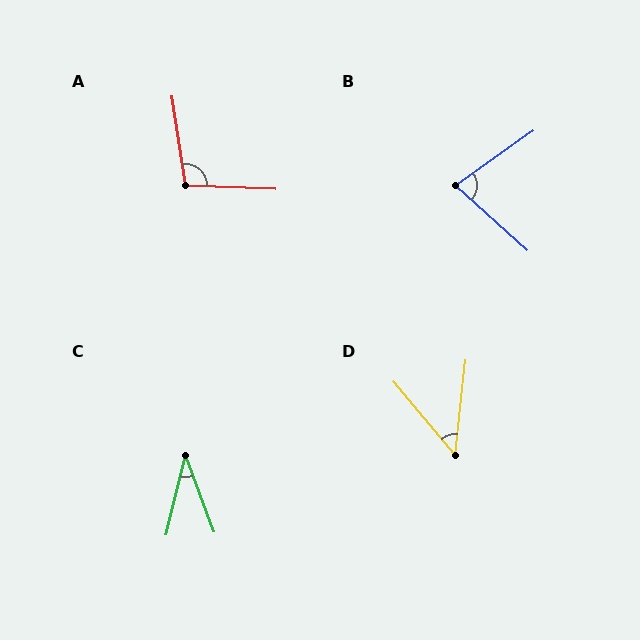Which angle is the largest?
A, at approximately 101 degrees.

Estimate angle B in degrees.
Approximately 77 degrees.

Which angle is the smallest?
C, at approximately 34 degrees.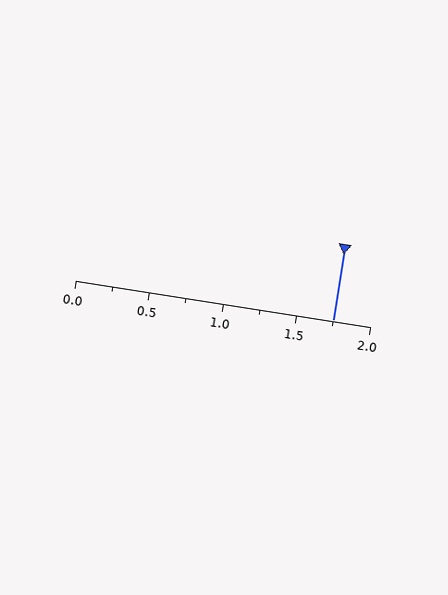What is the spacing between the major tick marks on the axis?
The major ticks are spaced 0.5 apart.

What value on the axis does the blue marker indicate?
The marker indicates approximately 1.75.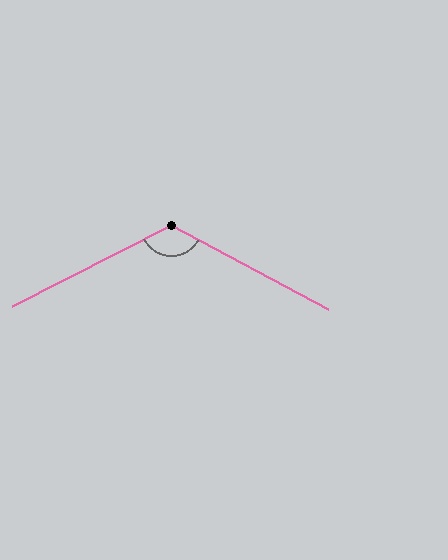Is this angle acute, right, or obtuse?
It is obtuse.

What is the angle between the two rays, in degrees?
Approximately 125 degrees.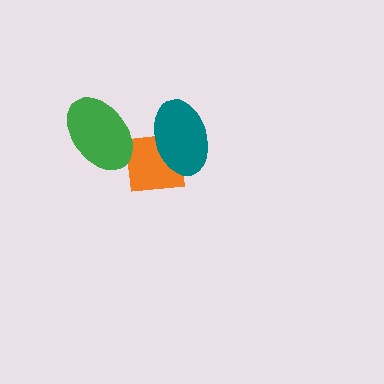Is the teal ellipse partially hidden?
No, no other shape covers it.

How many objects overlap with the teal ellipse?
1 object overlaps with the teal ellipse.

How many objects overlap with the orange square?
2 objects overlap with the orange square.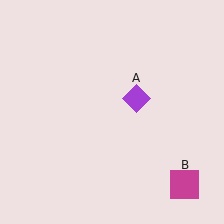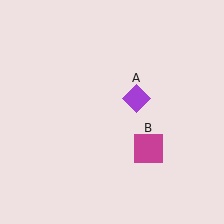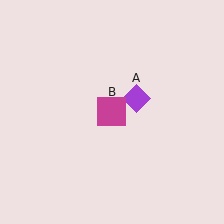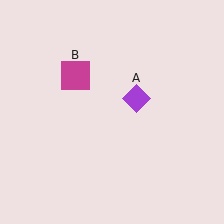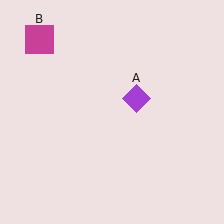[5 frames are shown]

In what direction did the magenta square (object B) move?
The magenta square (object B) moved up and to the left.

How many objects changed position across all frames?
1 object changed position: magenta square (object B).